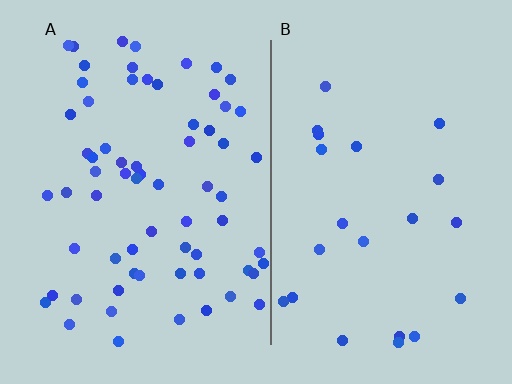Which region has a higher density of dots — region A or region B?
A (the left).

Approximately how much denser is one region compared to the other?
Approximately 3.0× — region A over region B.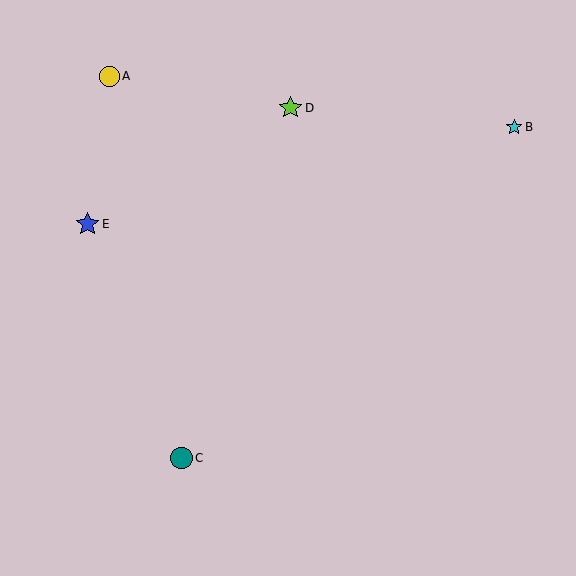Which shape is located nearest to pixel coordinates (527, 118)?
The cyan star (labeled B) at (514, 127) is nearest to that location.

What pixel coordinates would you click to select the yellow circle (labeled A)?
Click at (110, 76) to select the yellow circle A.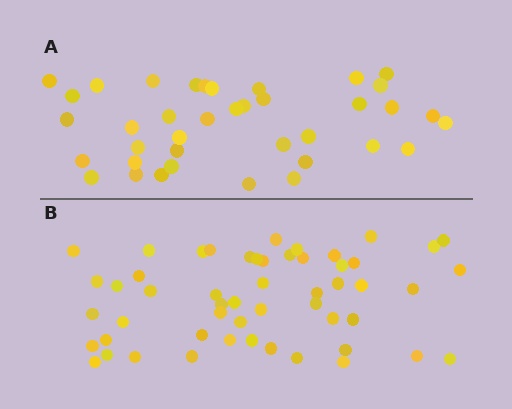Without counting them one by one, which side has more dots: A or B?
Region B (the bottom region) has more dots.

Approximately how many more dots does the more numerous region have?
Region B has approximately 15 more dots than region A.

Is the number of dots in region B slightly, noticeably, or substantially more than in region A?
Region B has noticeably more, but not dramatically so. The ratio is roughly 1.4 to 1.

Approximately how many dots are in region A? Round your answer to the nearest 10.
About 40 dots. (The exact count is 38, which rounds to 40.)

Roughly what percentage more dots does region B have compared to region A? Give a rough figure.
About 40% more.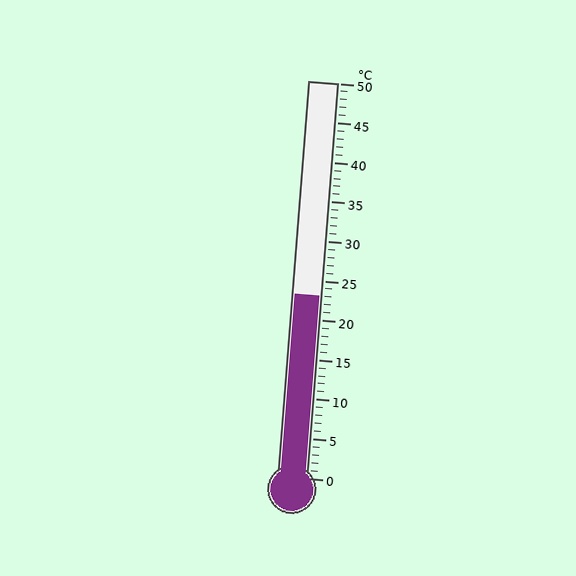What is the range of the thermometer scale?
The thermometer scale ranges from 0°C to 50°C.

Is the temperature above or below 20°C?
The temperature is above 20°C.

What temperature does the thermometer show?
The thermometer shows approximately 23°C.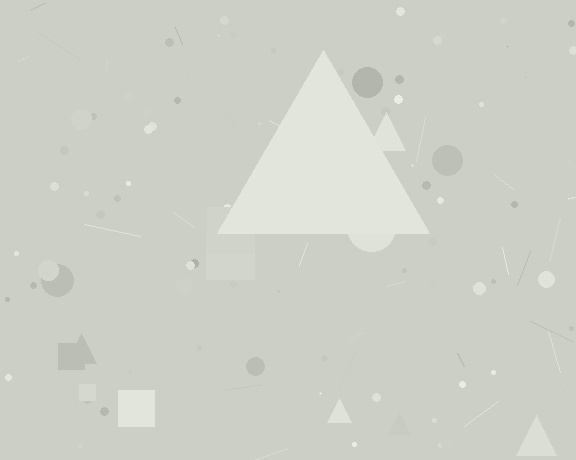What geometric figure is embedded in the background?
A triangle is embedded in the background.